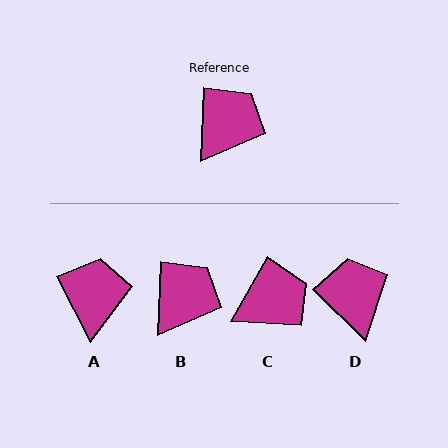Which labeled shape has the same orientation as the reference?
B.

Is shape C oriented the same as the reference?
No, it is off by about 27 degrees.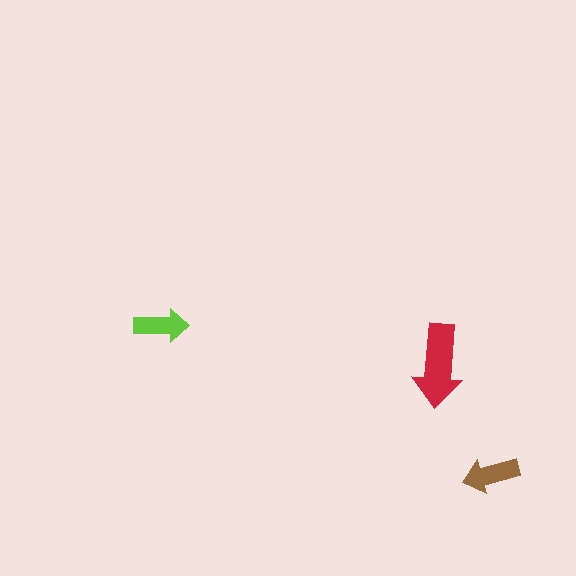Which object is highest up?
The lime arrow is topmost.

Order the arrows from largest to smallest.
the red one, the brown one, the lime one.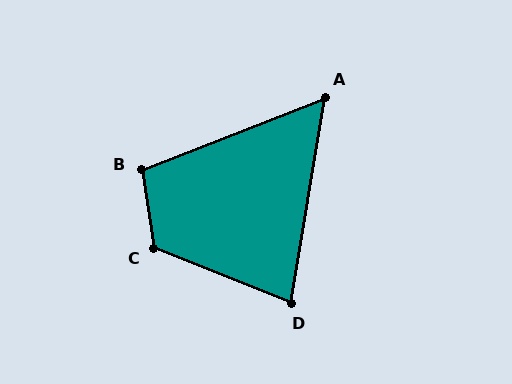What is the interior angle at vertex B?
Approximately 102 degrees (obtuse).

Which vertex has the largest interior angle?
C, at approximately 121 degrees.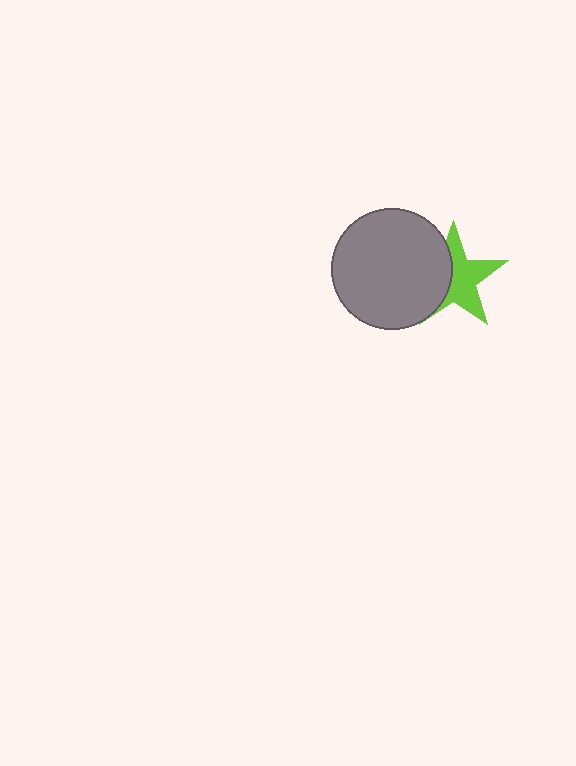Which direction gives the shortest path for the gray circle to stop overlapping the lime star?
Moving left gives the shortest separation.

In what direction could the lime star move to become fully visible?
The lime star could move right. That would shift it out from behind the gray circle entirely.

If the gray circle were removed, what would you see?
You would see the complete lime star.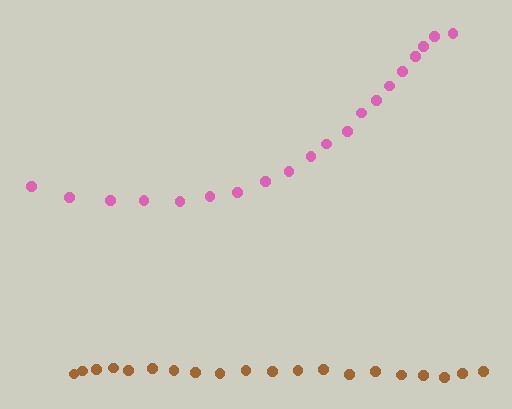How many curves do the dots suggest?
There are 2 distinct paths.